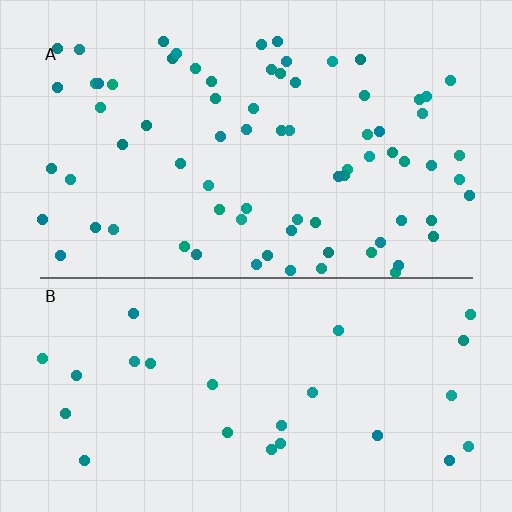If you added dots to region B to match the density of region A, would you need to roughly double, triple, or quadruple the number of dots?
Approximately triple.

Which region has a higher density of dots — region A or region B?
A (the top).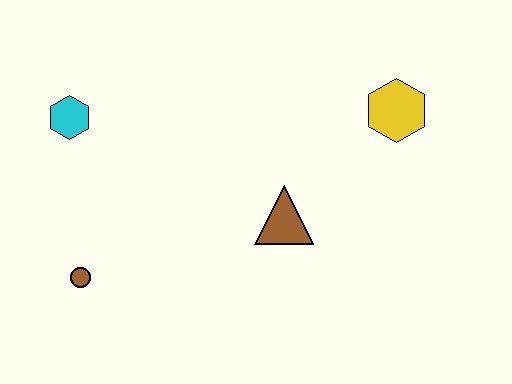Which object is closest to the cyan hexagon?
The brown circle is closest to the cyan hexagon.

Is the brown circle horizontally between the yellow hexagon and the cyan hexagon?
Yes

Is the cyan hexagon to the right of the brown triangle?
No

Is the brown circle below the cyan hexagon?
Yes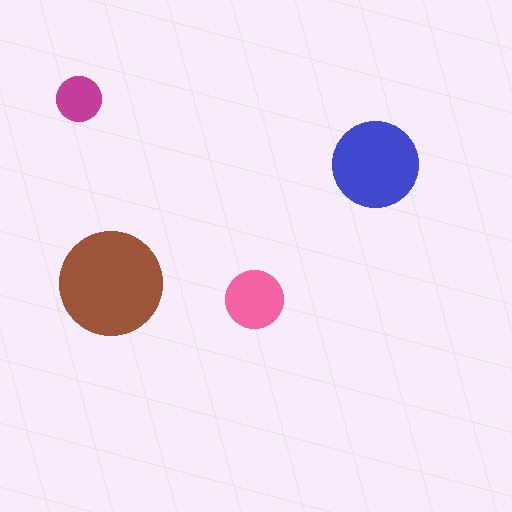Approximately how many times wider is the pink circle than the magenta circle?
About 1.5 times wider.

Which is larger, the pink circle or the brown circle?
The brown one.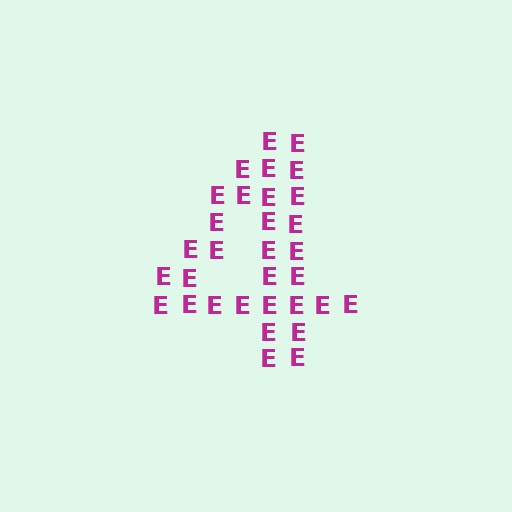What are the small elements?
The small elements are letter E's.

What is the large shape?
The large shape is the digit 4.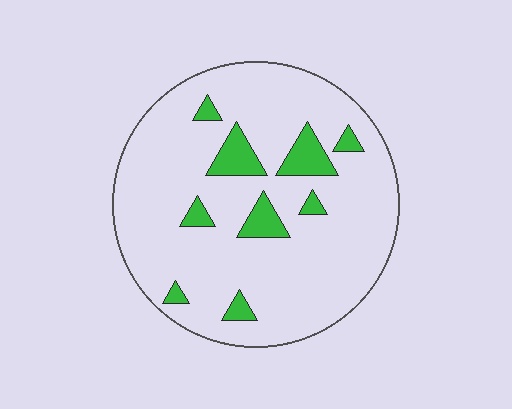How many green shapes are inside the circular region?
9.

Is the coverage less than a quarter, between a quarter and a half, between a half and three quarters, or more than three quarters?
Less than a quarter.